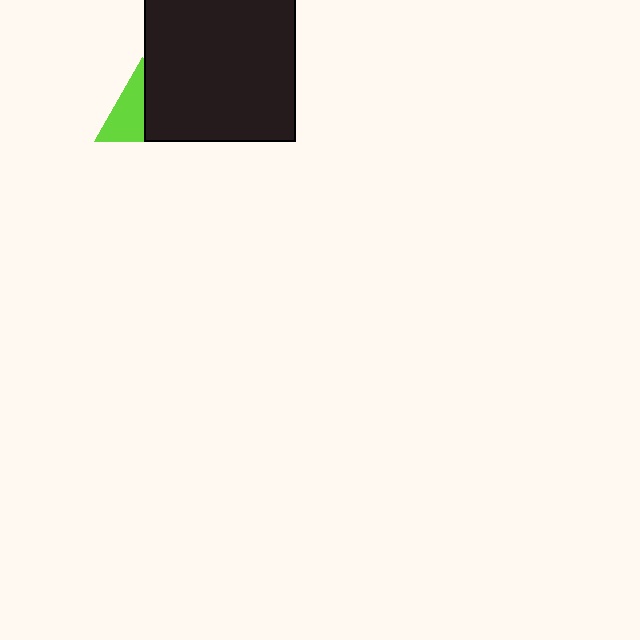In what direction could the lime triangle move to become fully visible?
The lime triangle could move left. That would shift it out from behind the black rectangle entirely.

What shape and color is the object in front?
The object in front is a black rectangle.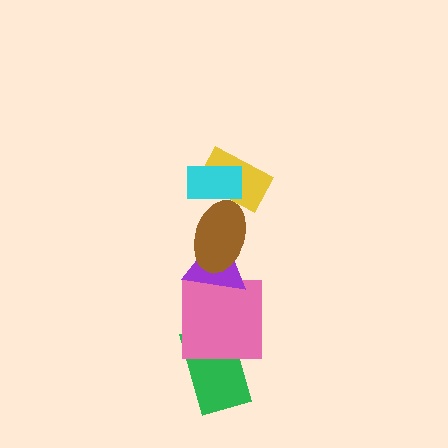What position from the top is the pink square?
The pink square is 5th from the top.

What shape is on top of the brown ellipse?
The yellow rectangle is on top of the brown ellipse.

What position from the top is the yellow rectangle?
The yellow rectangle is 2nd from the top.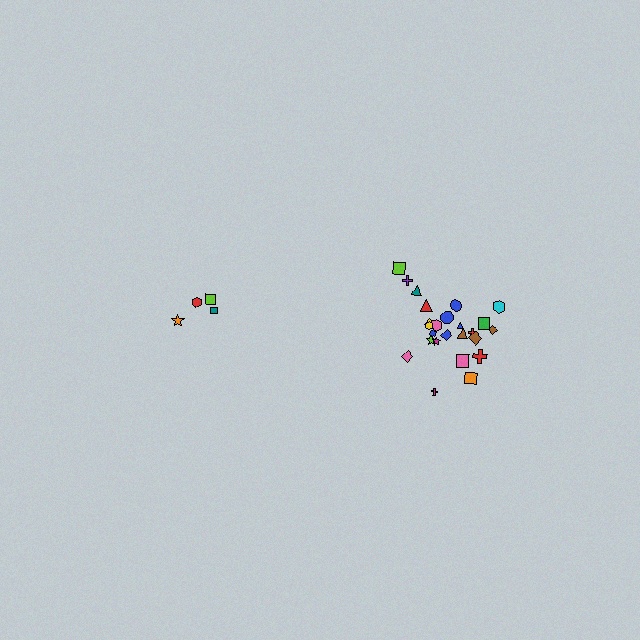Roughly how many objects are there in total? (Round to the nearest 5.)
Roughly 30 objects in total.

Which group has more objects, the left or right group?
The right group.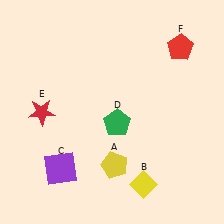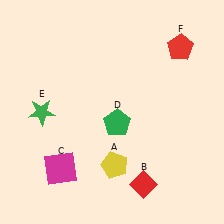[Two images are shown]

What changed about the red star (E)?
In Image 1, E is red. In Image 2, it changed to green.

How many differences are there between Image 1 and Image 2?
There are 3 differences between the two images.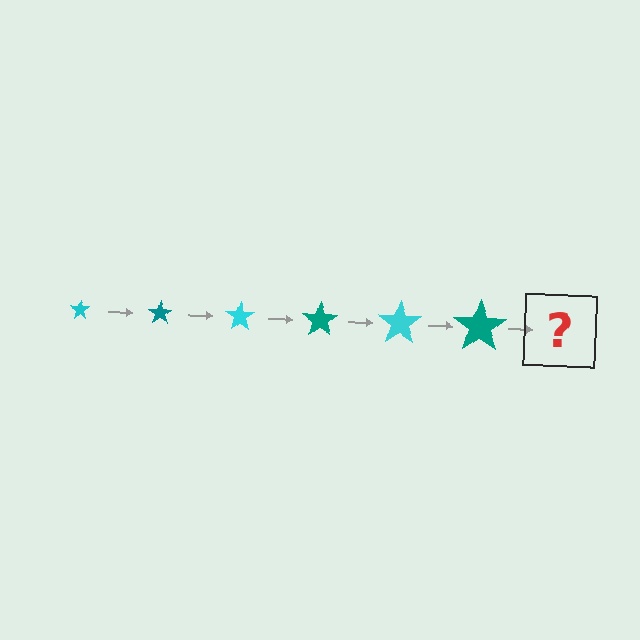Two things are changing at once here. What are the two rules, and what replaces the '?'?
The two rules are that the star grows larger each step and the color cycles through cyan and teal. The '?' should be a cyan star, larger than the previous one.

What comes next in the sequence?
The next element should be a cyan star, larger than the previous one.